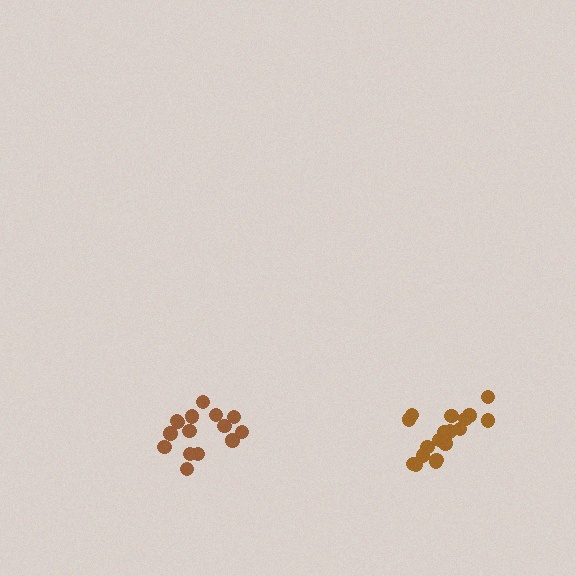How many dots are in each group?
Group 1: 19 dots, Group 2: 15 dots (34 total).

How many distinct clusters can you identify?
There are 2 distinct clusters.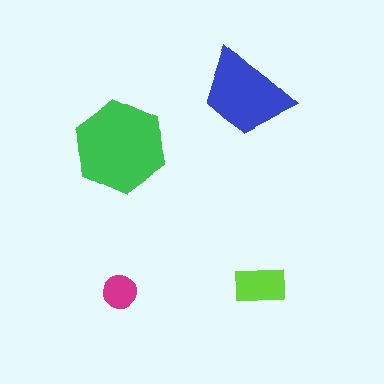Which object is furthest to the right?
The lime rectangle is rightmost.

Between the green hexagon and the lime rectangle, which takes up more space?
The green hexagon.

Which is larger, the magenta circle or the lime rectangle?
The lime rectangle.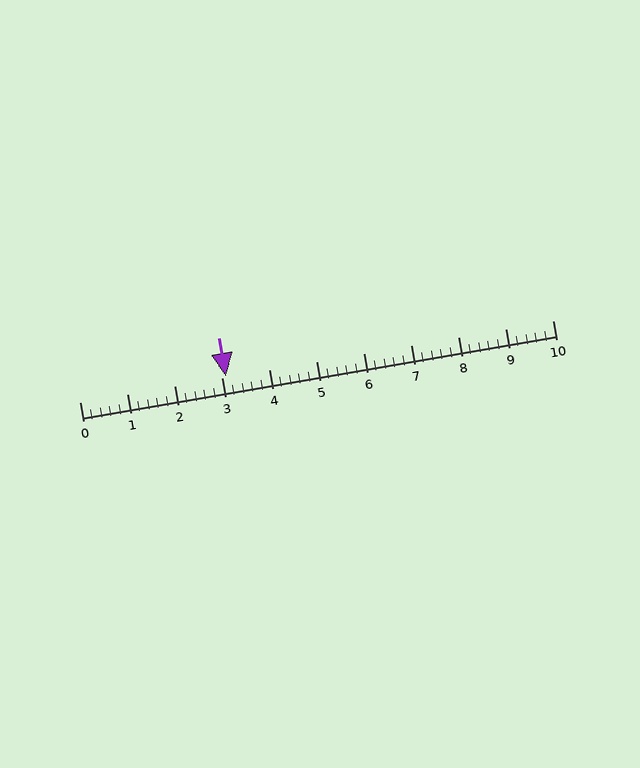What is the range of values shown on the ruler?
The ruler shows values from 0 to 10.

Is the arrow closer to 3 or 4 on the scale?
The arrow is closer to 3.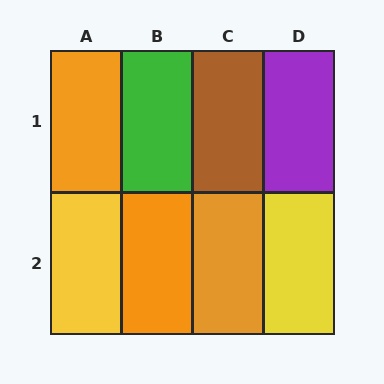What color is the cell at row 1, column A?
Orange.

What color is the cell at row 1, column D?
Purple.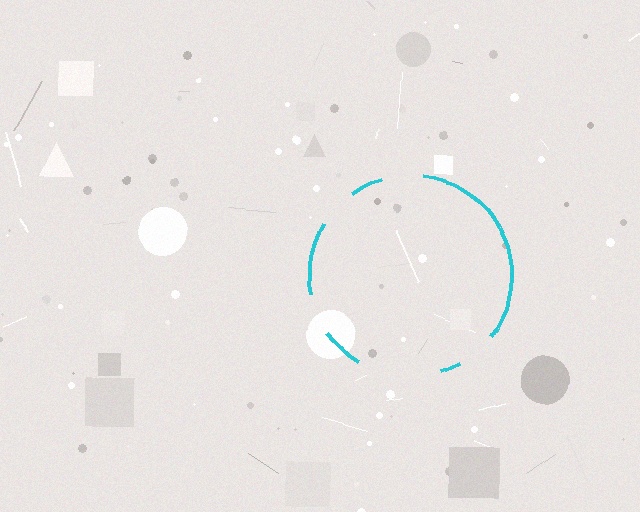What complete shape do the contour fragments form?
The contour fragments form a circle.